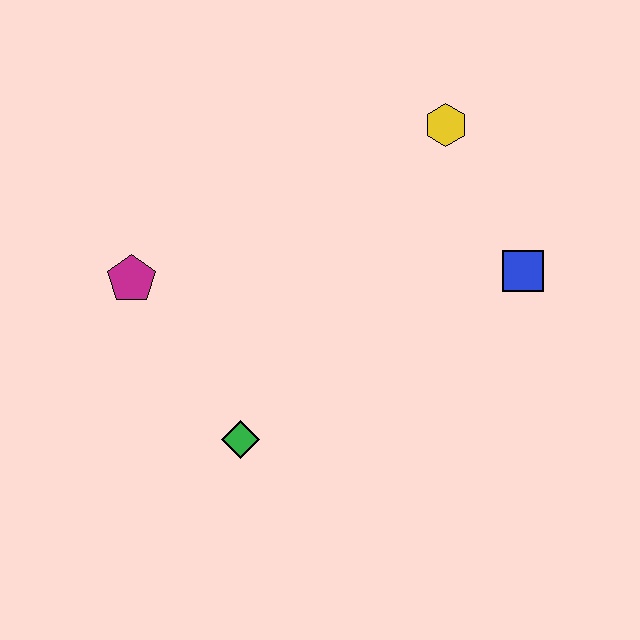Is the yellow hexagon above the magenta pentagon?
Yes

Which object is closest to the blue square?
The yellow hexagon is closest to the blue square.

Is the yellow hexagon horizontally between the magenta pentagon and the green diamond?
No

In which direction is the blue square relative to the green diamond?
The blue square is to the right of the green diamond.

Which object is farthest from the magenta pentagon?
The blue square is farthest from the magenta pentagon.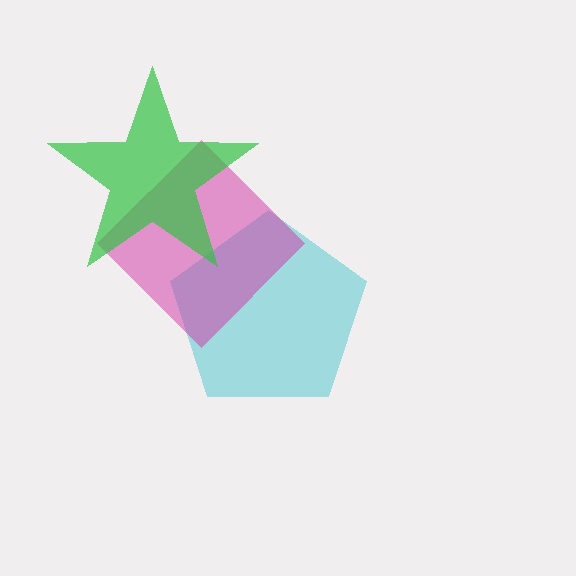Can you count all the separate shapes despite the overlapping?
Yes, there are 3 separate shapes.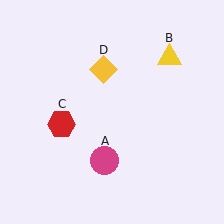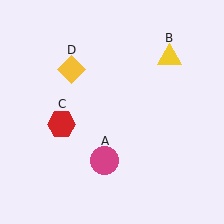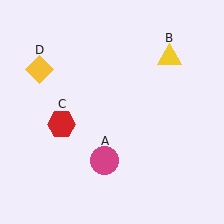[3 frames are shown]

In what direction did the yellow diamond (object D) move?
The yellow diamond (object D) moved left.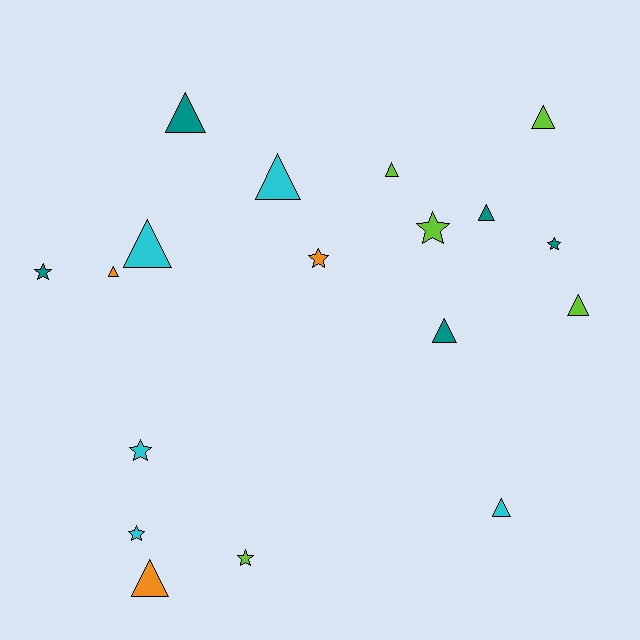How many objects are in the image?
There are 18 objects.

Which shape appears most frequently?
Triangle, with 11 objects.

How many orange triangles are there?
There are 2 orange triangles.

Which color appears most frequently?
Teal, with 5 objects.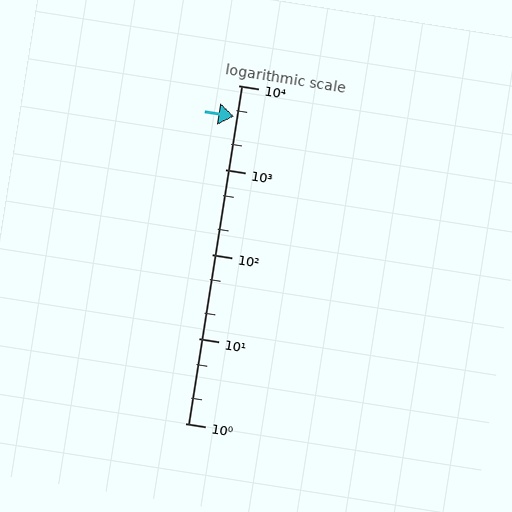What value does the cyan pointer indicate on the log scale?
The pointer indicates approximately 4300.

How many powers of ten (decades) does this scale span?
The scale spans 4 decades, from 1 to 10000.